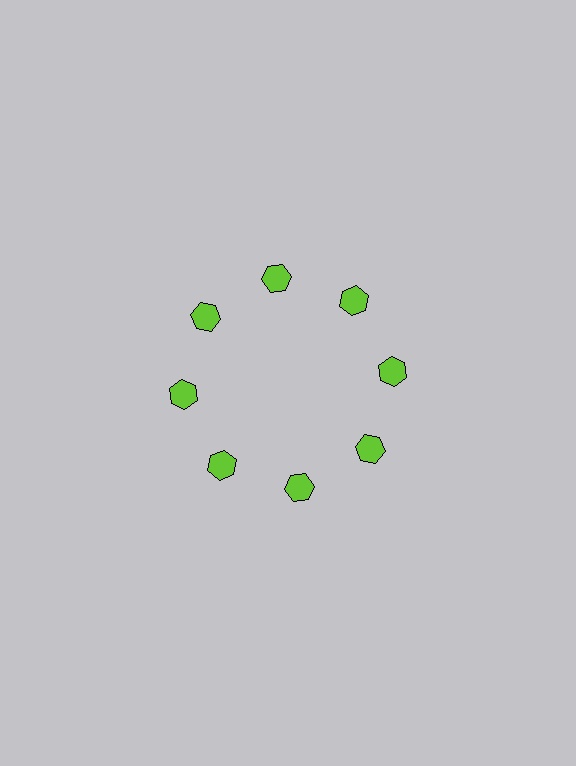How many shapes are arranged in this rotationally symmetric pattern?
There are 8 shapes, arranged in 8 groups of 1.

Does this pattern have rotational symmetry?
Yes, this pattern has 8-fold rotational symmetry. It looks the same after rotating 45 degrees around the center.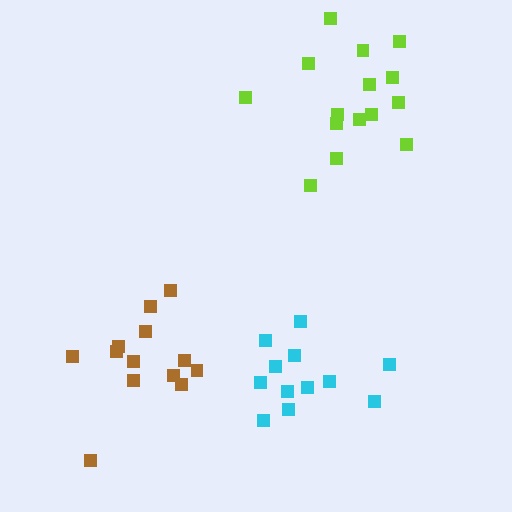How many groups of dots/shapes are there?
There are 3 groups.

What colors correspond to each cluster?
The clusters are colored: cyan, lime, brown.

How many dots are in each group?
Group 1: 12 dots, Group 2: 15 dots, Group 3: 13 dots (40 total).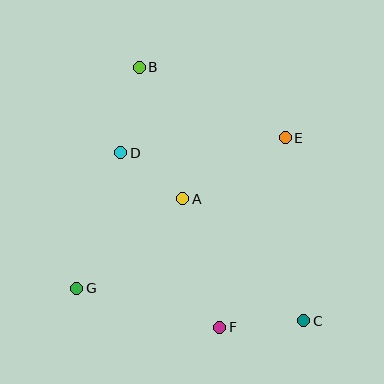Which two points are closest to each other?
Points A and D are closest to each other.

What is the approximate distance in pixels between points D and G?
The distance between D and G is approximately 142 pixels.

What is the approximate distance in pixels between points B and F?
The distance between B and F is approximately 272 pixels.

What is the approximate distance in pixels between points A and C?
The distance between A and C is approximately 172 pixels.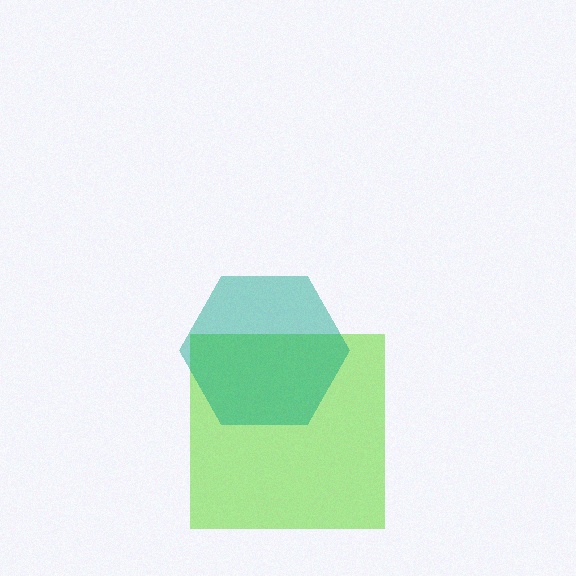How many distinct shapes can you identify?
There are 2 distinct shapes: a lime square, a teal hexagon.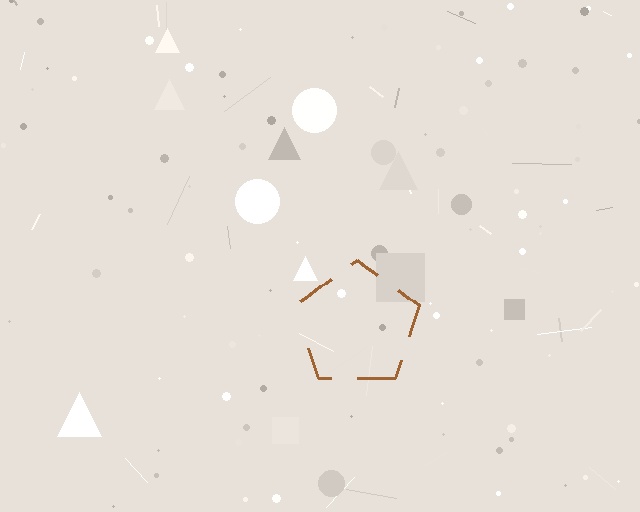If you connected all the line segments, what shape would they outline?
They would outline a pentagon.